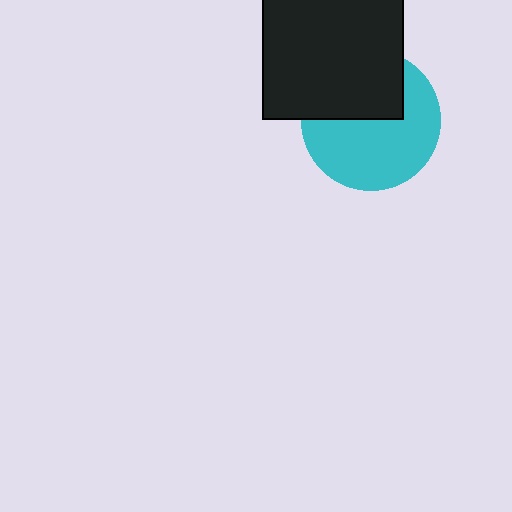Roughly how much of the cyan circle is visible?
About half of it is visible (roughly 61%).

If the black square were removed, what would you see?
You would see the complete cyan circle.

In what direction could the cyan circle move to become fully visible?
The cyan circle could move down. That would shift it out from behind the black square entirely.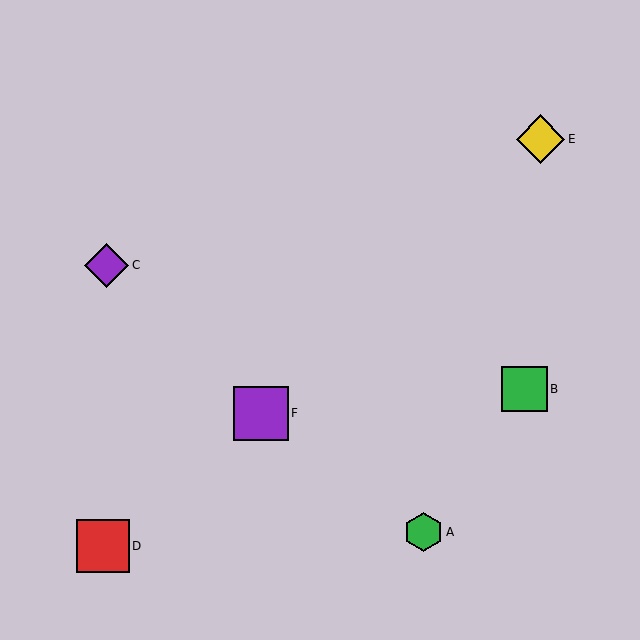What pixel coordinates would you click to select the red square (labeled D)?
Click at (103, 546) to select the red square D.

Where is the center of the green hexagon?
The center of the green hexagon is at (424, 532).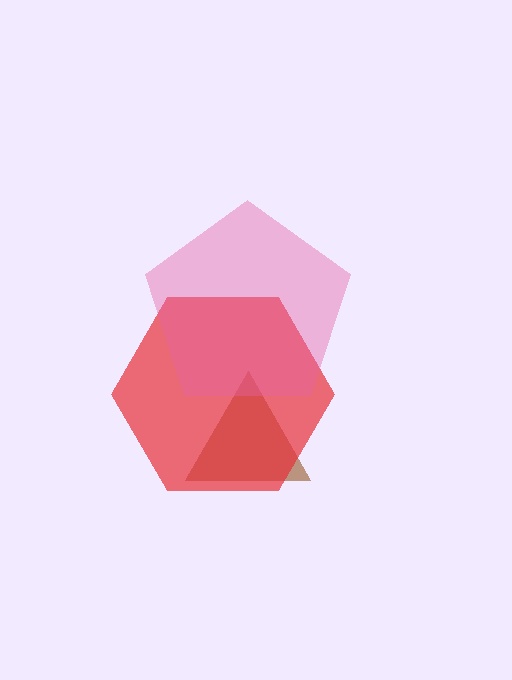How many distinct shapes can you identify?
There are 3 distinct shapes: a brown triangle, a red hexagon, a pink pentagon.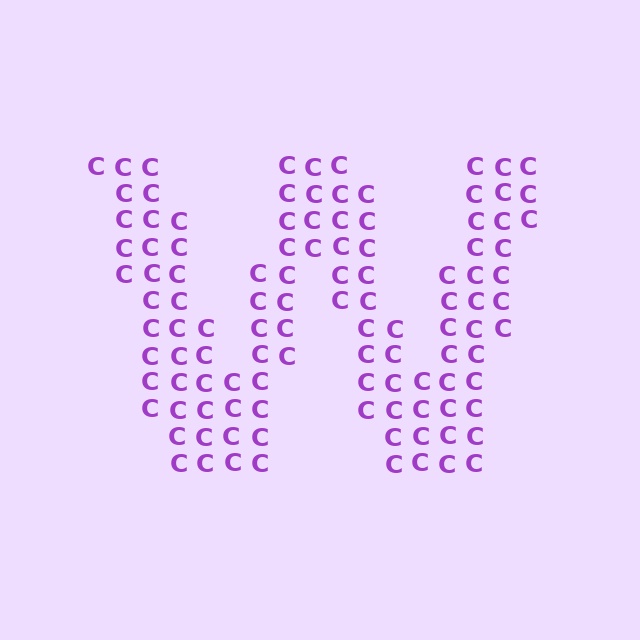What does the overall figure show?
The overall figure shows the letter W.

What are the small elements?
The small elements are letter C's.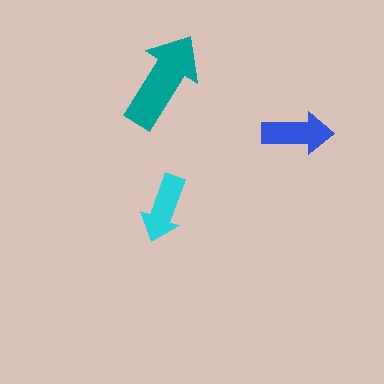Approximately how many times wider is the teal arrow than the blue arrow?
About 1.5 times wider.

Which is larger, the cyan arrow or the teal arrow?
The teal one.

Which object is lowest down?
The cyan arrow is bottommost.